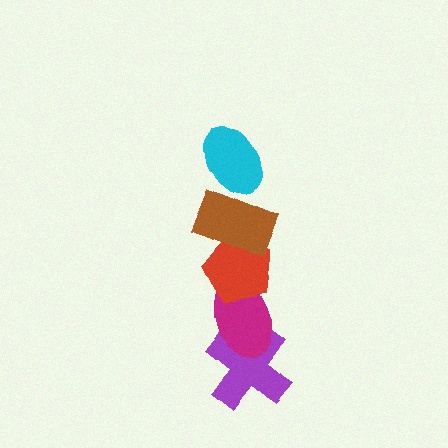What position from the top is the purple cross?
The purple cross is 5th from the top.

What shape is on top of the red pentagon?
The brown rectangle is on top of the red pentagon.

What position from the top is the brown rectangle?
The brown rectangle is 2nd from the top.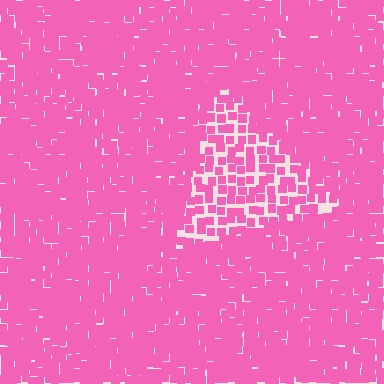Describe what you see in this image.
The image contains small pink elements arranged at two different densities. A triangle-shaped region is visible where the elements are less densely packed than the surrounding area.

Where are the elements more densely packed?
The elements are more densely packed outside the triangle boundary.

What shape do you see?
I see a triangle.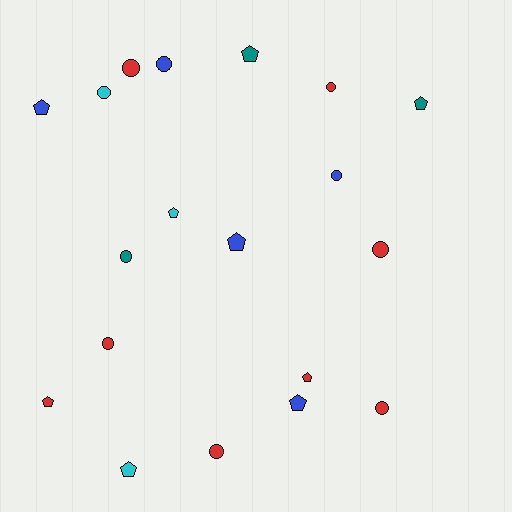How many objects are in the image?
There are 19 objects.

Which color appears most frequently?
Red, with 8 objects.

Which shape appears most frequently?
Circle, with 10 objects.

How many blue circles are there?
There are 2 blue circles.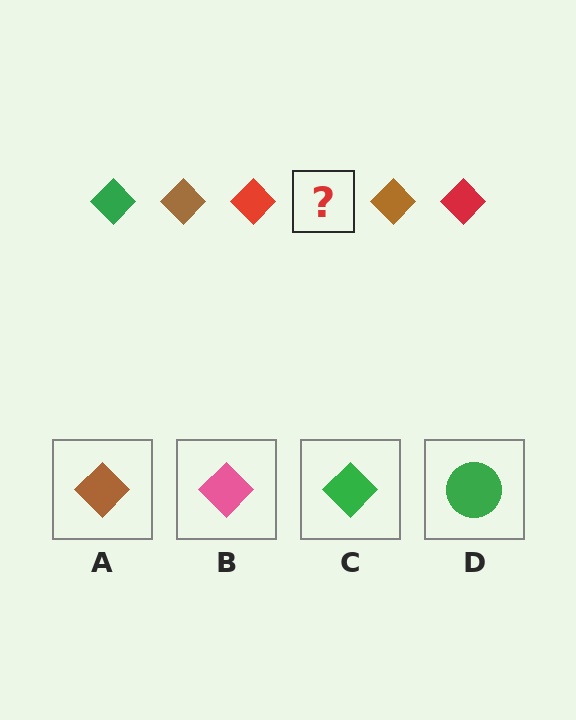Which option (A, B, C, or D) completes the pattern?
C.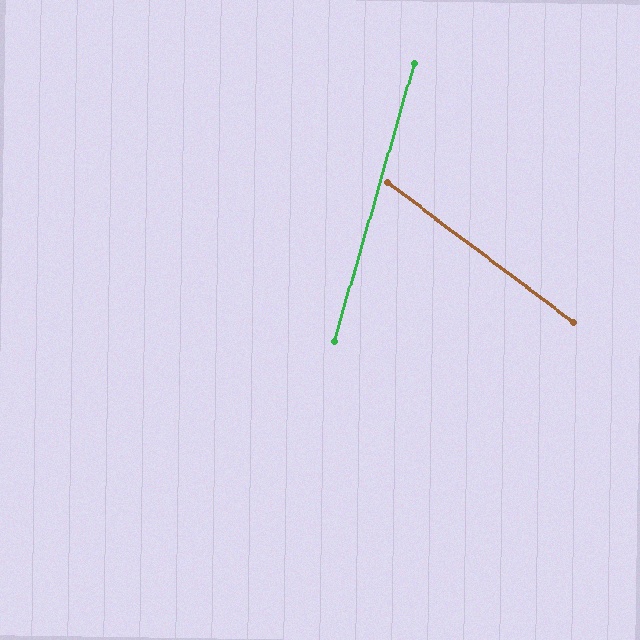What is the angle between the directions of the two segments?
Approximately 69 degrees.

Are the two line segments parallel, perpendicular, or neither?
Neither parallel nor perpendicular — they differ by about 69°.